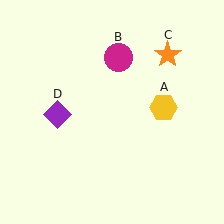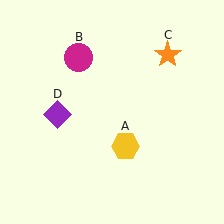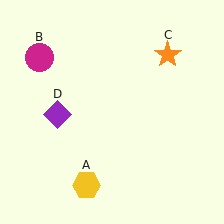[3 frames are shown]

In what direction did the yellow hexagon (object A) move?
The yellow hexagon (object A) moved down and to the left.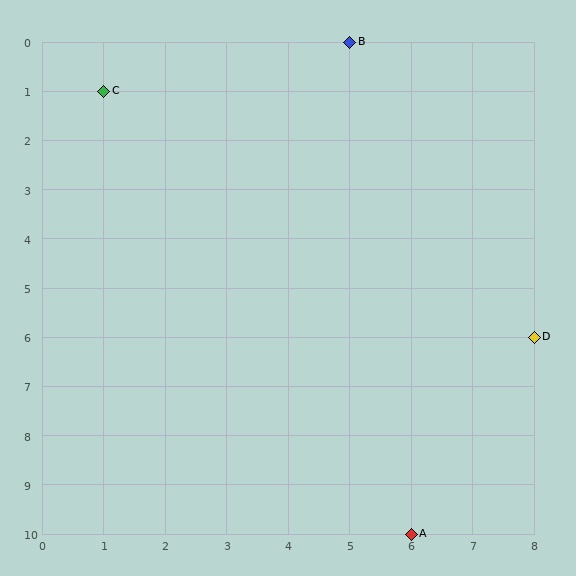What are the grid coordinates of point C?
Point C is at grid coordinates (1, 1).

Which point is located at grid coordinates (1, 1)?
Point C is at (1, 1).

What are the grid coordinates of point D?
Point D is at grid coordinates (8, 6).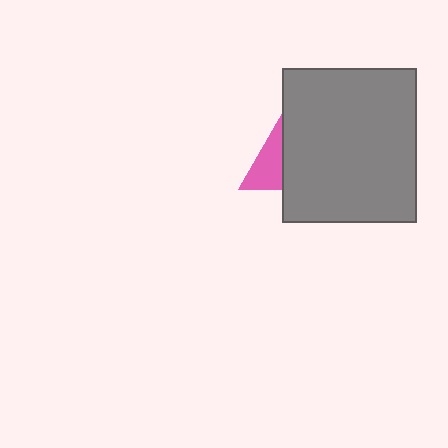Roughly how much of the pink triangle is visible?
A small part of it is visible (roughly 39%).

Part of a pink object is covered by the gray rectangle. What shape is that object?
It is a triangle.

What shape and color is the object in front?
The object in front is a gray rectangle.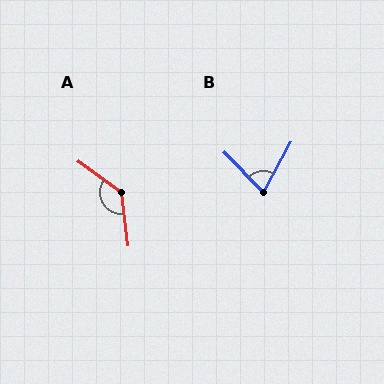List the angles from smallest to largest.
B (73°), A (133°).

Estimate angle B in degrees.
Approximately 73 degrees.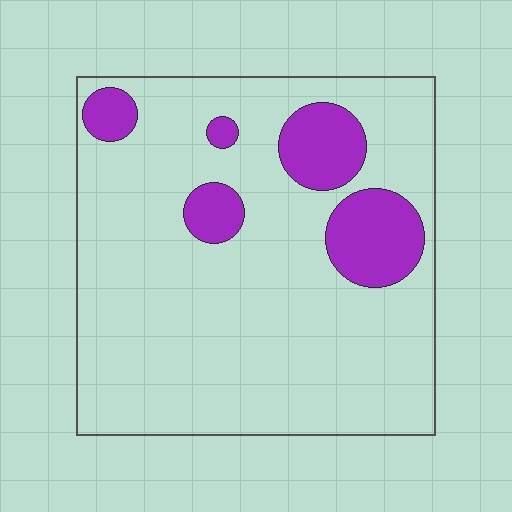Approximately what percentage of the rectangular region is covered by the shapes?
Approximately 15%.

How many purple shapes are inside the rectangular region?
5.